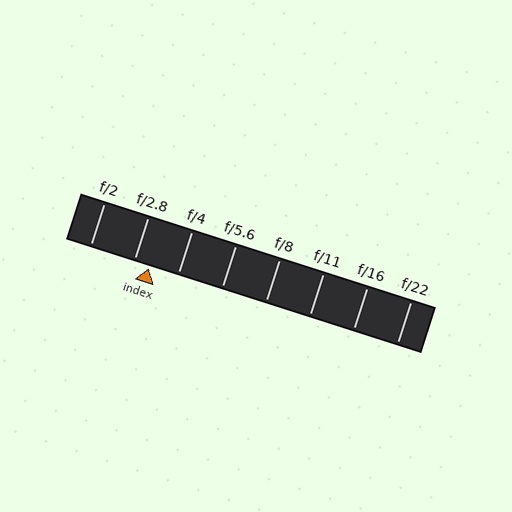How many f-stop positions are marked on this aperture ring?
There are 8 f-stop positions marked.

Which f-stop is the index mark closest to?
The index mark is closest to f/2.8.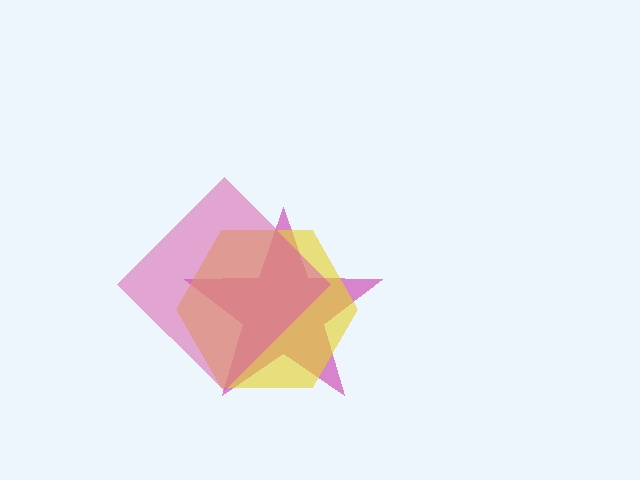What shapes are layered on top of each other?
The layered shapes are: a magenta star, a yellow hexagon, a pink diamond.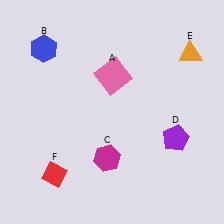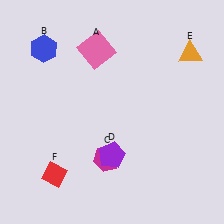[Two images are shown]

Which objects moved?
The objects that moved are: the pink square (A), the purple pentagon (D).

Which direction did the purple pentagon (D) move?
The purple pentagon (D) moved left.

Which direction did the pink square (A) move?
The pink square (A) moved up.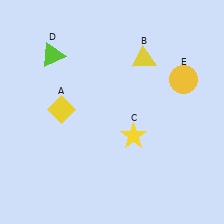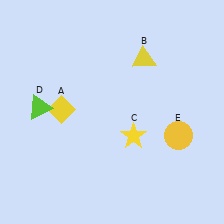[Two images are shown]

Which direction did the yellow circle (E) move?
The yellow circle (E) moved down.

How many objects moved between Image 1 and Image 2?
2 objects moved between the two images.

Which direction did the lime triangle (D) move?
The lime triangle (D) moved down.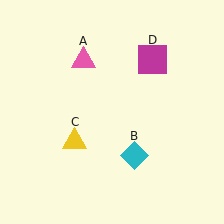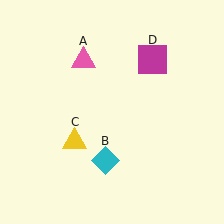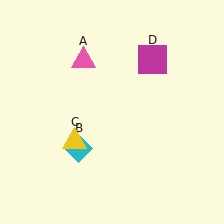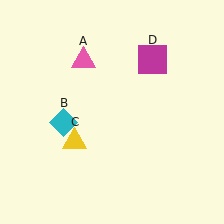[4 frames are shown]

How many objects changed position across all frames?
1 object changed position: cyan diamond (object B).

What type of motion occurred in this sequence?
The cyan diamond (object B) rotated clockwise around the center of the scene.